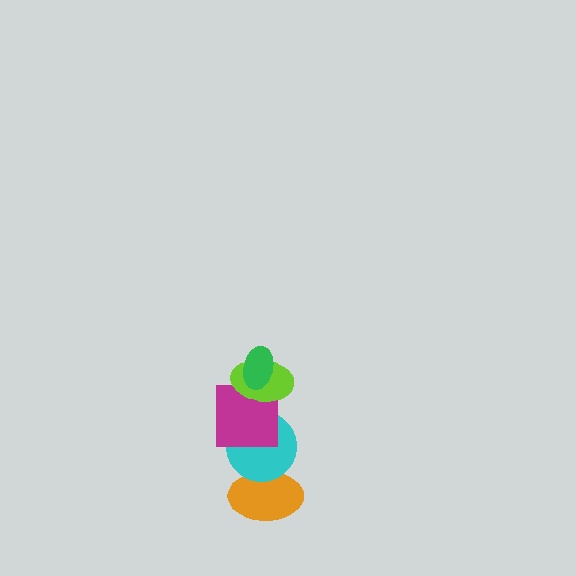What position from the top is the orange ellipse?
The orange ellipse is 5th from the top.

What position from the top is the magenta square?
The magenta square is 3rd from the top.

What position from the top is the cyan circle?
The cyan circle is 4th from the top.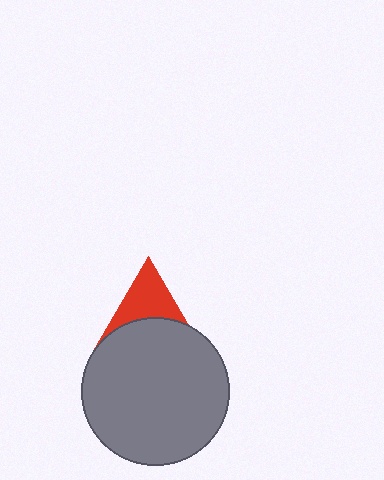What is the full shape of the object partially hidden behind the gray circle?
The partially hidden object is a red triangle.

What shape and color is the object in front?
The object in front is a gray circle.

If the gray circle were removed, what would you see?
You would see the complete red triangle.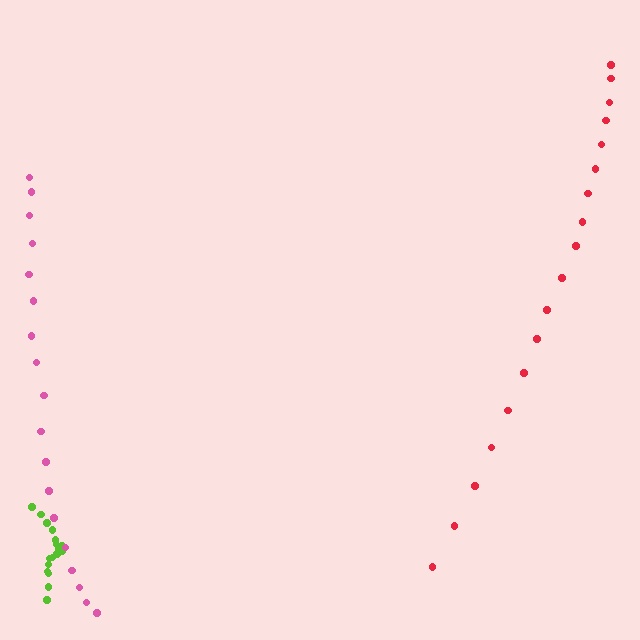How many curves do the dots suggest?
There are 3 distinct paths.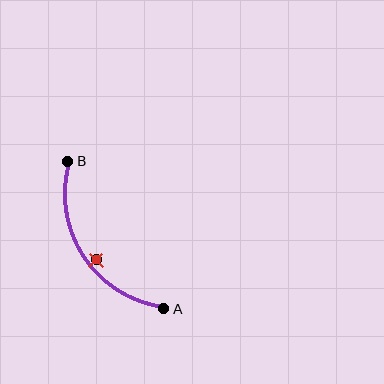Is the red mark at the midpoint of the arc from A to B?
No — the red mark does not lie on the arc at all. It sits slightly inside the curve.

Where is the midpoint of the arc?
The arc midpoint is the point on the curve farthest from the straight line joining A and B. It sits to the left of that line.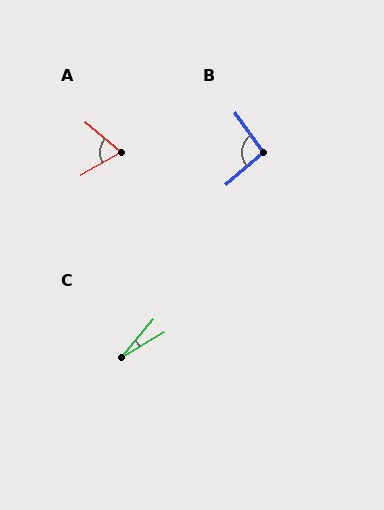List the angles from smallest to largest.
C (19°), A (70°), B (95°).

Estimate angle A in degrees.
Approximately 70 degrees.